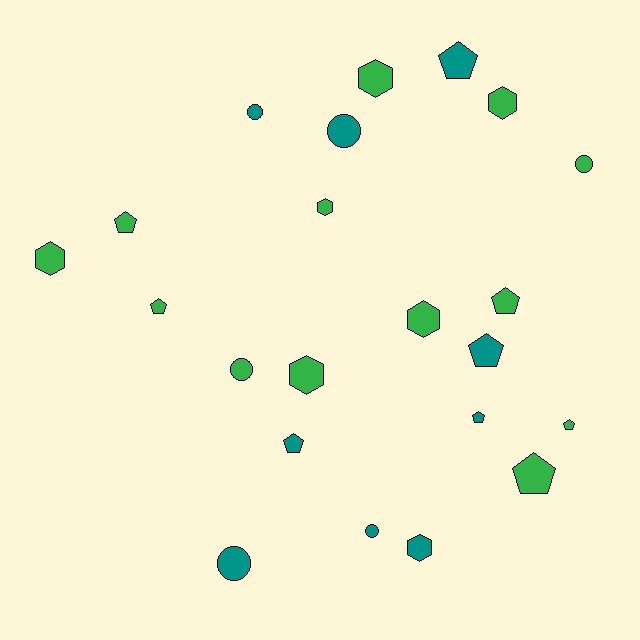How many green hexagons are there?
There are 6 green hexagons.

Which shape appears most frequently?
Pentagon, with 9 objects.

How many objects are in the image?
There are 22 objects.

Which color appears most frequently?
Green, with 13 objects.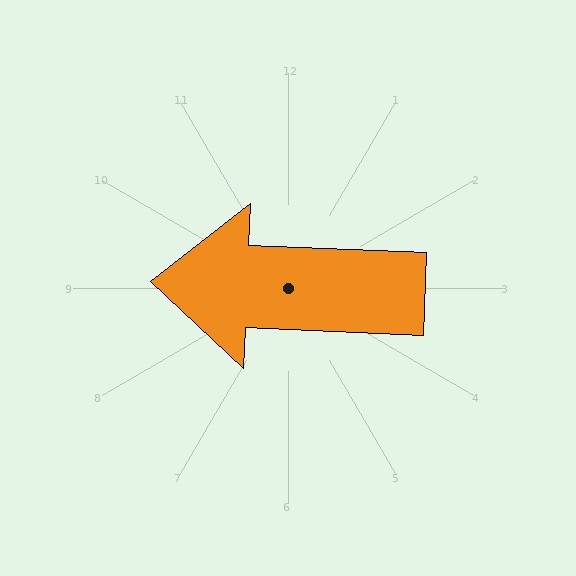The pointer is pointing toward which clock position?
Roughly 9 o'clock.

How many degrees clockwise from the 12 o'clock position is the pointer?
Approximately 273 degrees.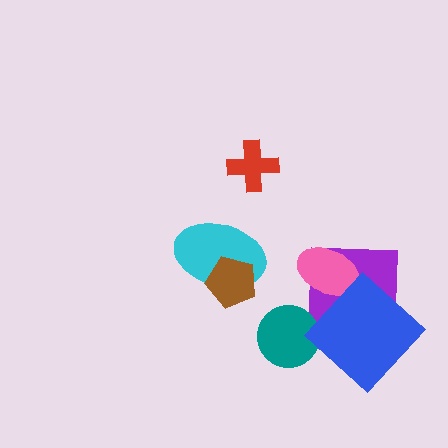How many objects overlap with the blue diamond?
1 object overlaps with the blue diamond.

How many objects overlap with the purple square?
2 objects overlap with the purple square.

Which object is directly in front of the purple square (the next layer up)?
The pink ellipse is directly in front of the purple square.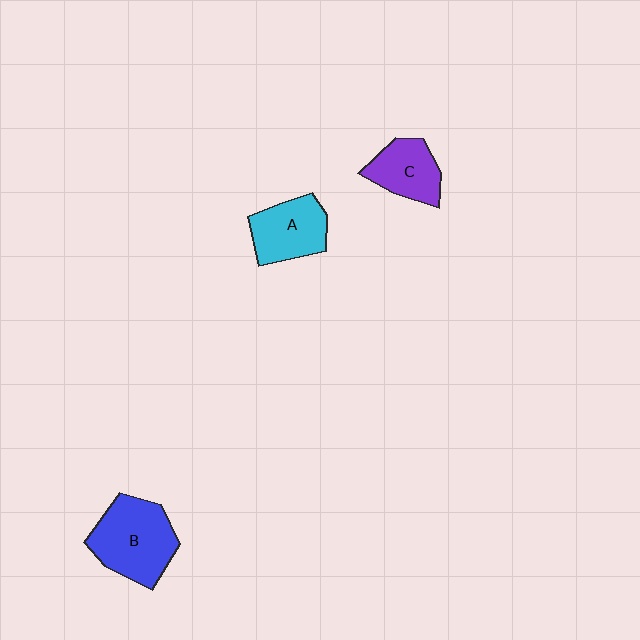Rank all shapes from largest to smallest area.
From largest to smallest: B (blue), A (cyan), C (purple).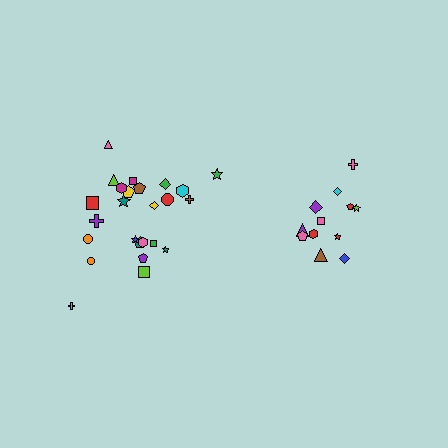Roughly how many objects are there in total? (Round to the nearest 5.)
Roughly 35 objects in total.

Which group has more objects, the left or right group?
The left group.